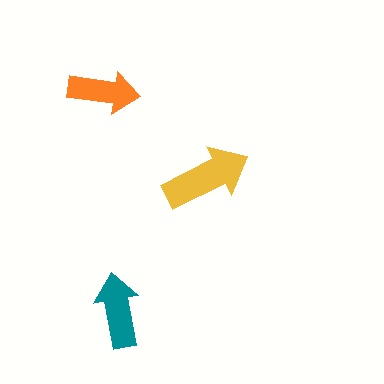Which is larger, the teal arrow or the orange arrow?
The teal one.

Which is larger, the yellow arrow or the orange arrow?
The yellow one.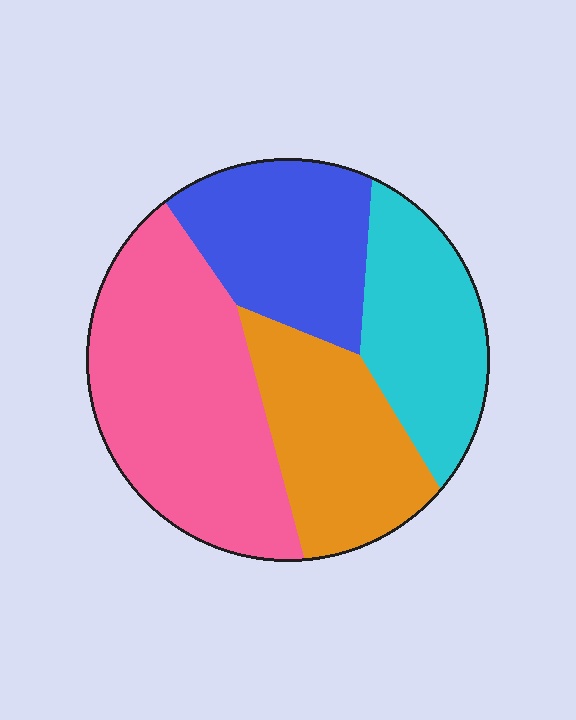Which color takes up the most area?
Pink, at roughly 35%.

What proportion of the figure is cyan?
Cyan takes up about one fifth (1/5) of the figure.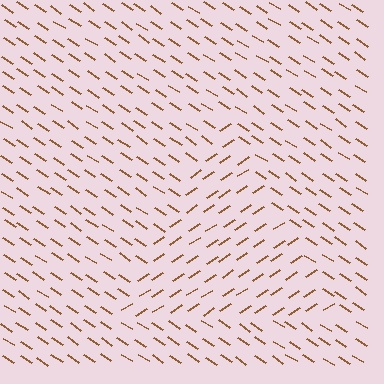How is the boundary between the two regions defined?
The boundary is defined purely by a change in line orientation (approximately 66 degrees difference). All lines are the same color and thickness.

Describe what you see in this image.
The image is filled with small brown line segments. A triangle region in the image has lines oriented differently from the surrounding lines, creating a visible texture boundary.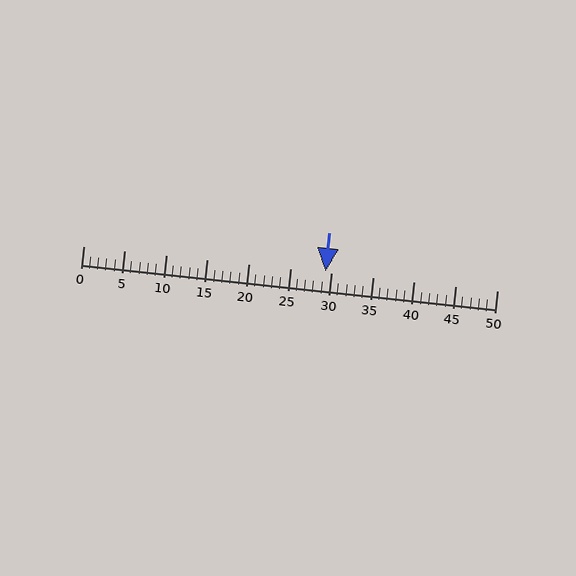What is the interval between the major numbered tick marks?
The major tick marks are spaced 5 units apart.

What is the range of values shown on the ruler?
The ruler shows values from 0 to 50.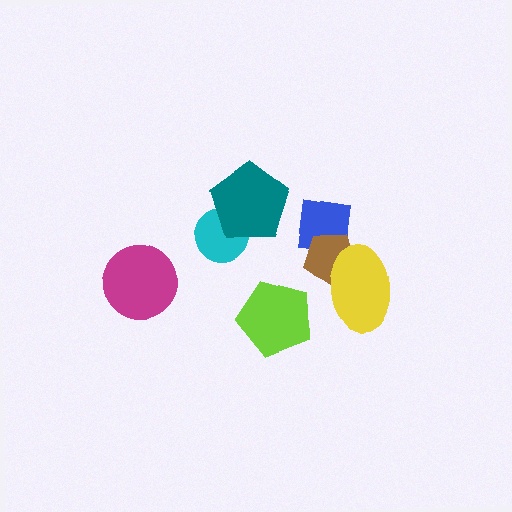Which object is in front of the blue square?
The brown pentagon is in front of the blue square.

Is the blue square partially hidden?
Yes, it is partially covered by another shape.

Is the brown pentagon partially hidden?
Yes, it is partially covered by another shape.